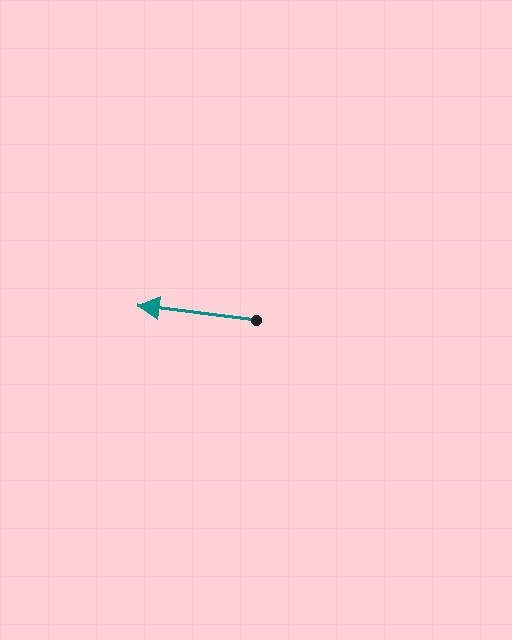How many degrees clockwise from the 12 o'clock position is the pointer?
Approximately 277 degrees.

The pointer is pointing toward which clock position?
Roughly 9 o'clock.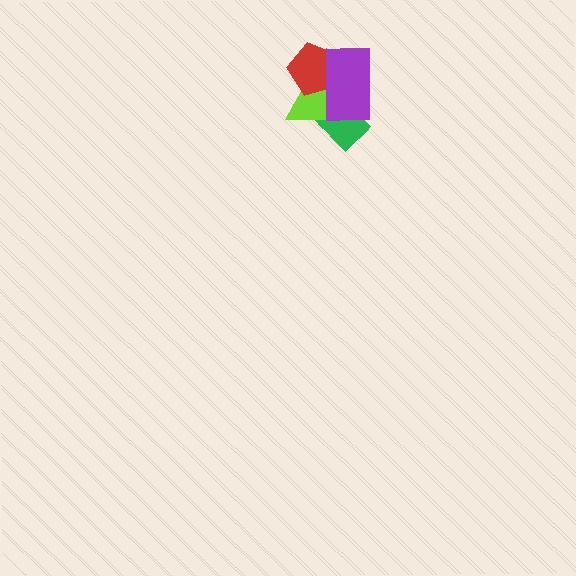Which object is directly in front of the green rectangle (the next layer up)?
The lime triangle is directly in front of the green rectangle.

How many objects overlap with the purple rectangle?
3 objects overlap with the purple rectangle.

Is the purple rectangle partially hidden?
No, no other shape covers it.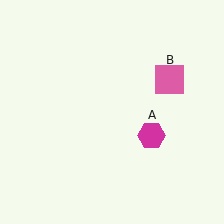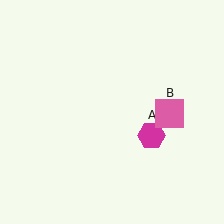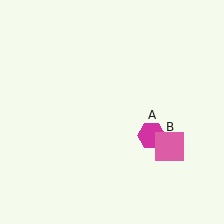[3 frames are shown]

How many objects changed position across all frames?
1 object changed position: pink square (object B).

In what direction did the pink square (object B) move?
The pink square (object B) moved down.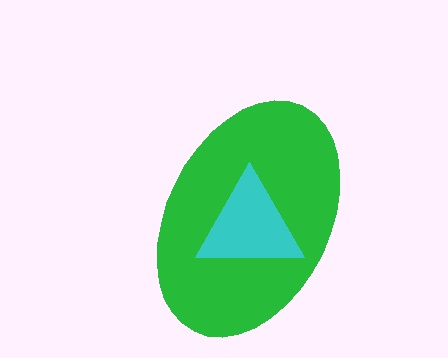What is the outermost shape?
The green ellipse.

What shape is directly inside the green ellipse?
The cyan triangle.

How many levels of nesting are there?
2.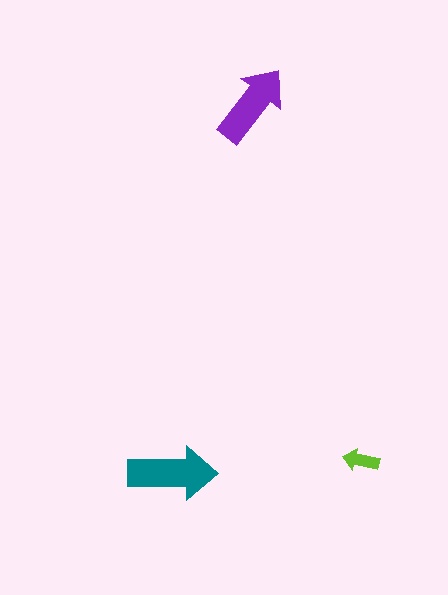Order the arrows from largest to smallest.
the teal one, the purple one, the lime one.